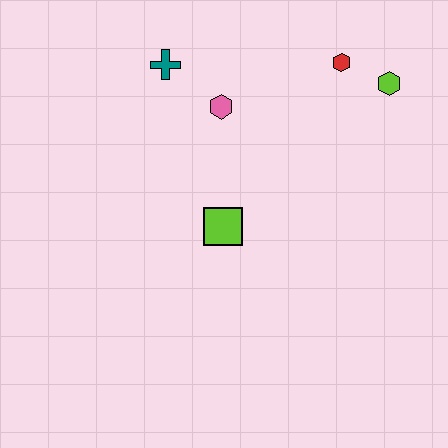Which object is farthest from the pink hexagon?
The lime hexagon is farthest from the pink hexagon.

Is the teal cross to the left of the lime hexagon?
Yes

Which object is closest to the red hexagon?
The lime hexagon is closest to the red hexagon.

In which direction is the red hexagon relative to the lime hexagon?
The red hexagon is to the left of the lime hexagon.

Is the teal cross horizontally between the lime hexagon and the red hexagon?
No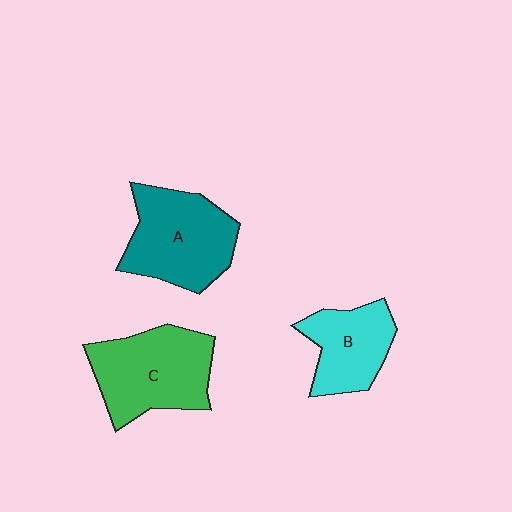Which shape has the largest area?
Shape C (green).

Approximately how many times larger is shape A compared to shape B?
Approximately 1.4 times.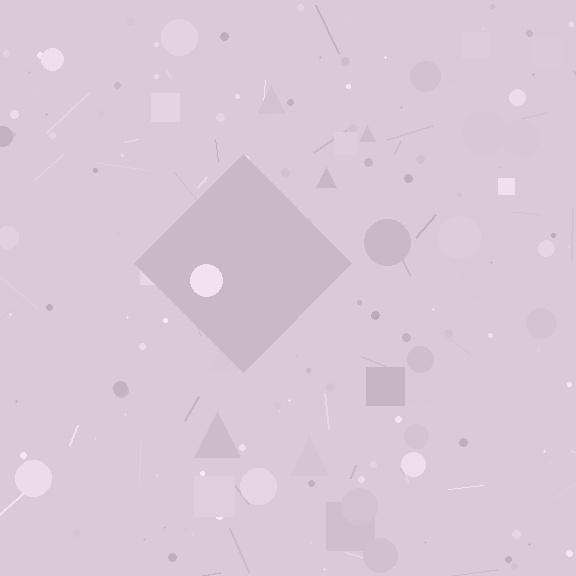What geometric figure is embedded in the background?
A diamond is embedded in the background.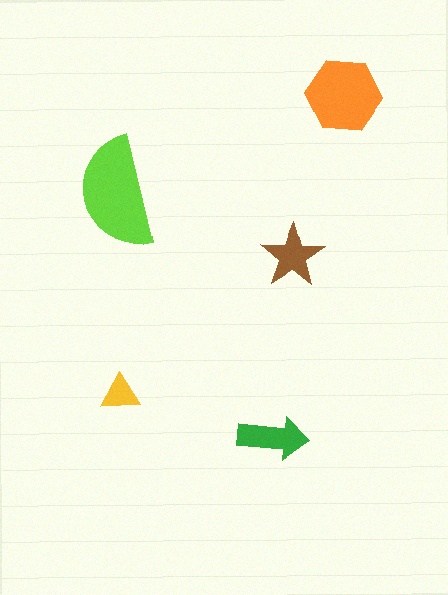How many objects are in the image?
There are 5 objects in the image.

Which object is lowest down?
The green arrow is bottommost.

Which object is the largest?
The lime semicircle.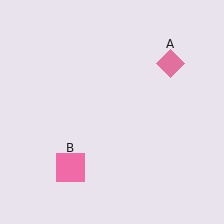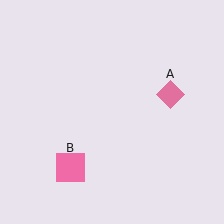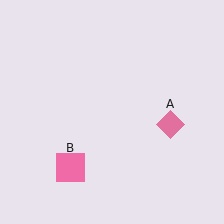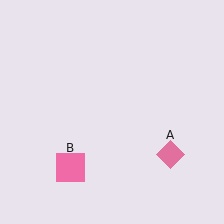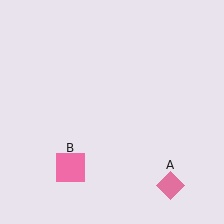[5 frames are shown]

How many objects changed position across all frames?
1 object changed position: pink diamond (object A).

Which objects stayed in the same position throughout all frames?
Pink square (object B) remained stationary.